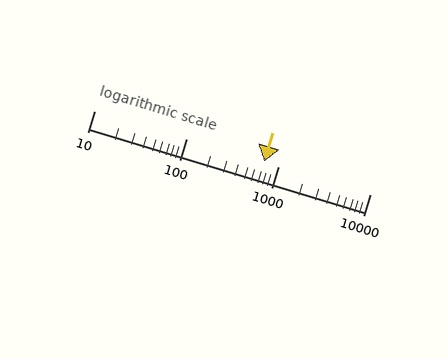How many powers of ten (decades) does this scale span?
The scale spans 3 decades, from 10 to 10000.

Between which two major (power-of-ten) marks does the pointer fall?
The pointer is between 100 and 1000.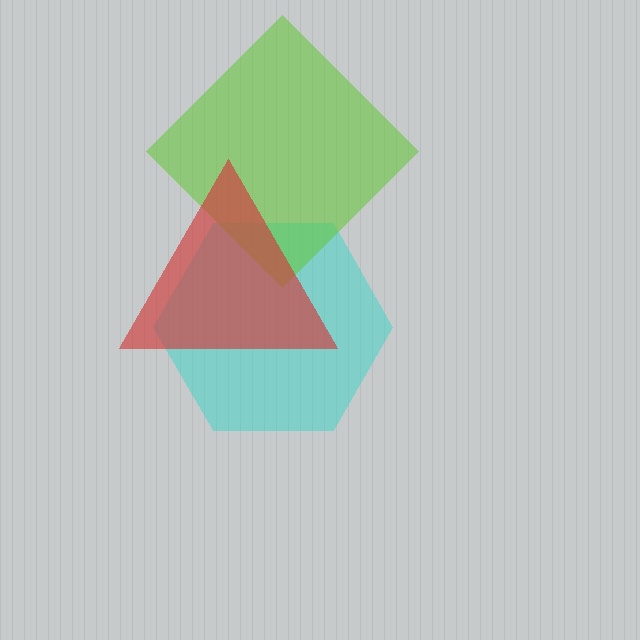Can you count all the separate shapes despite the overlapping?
Yes, there are 3 separate shapes.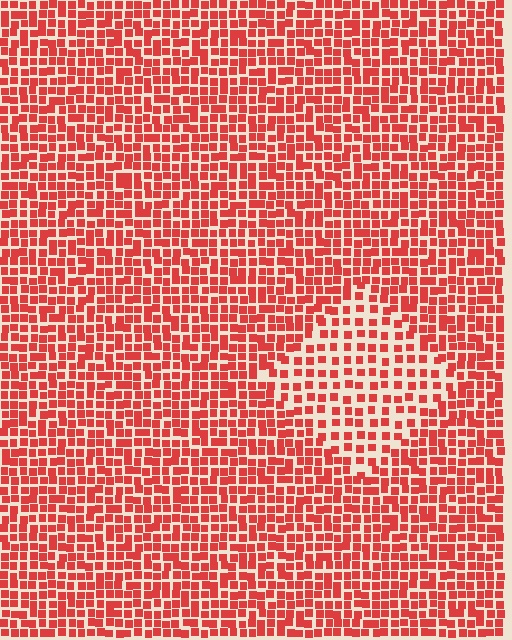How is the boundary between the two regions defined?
The boundary is defined by a change in element density (approximately 1.8x ratio). All elements are the same color, size, and shape.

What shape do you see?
I see a diamond.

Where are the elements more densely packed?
The elements are more densely packed outside the diamond boundary.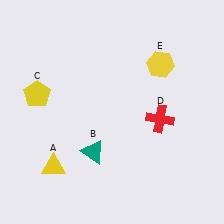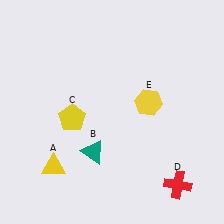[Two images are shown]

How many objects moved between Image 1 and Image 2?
3 objects moved between the two images.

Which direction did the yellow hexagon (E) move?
The yellow hexagon (E) moved down.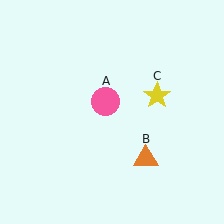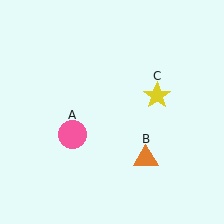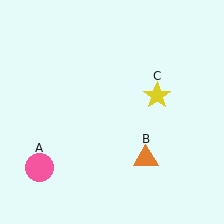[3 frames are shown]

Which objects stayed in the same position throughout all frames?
Orange triangle (object B) and yellow star (object C) remained stationary.